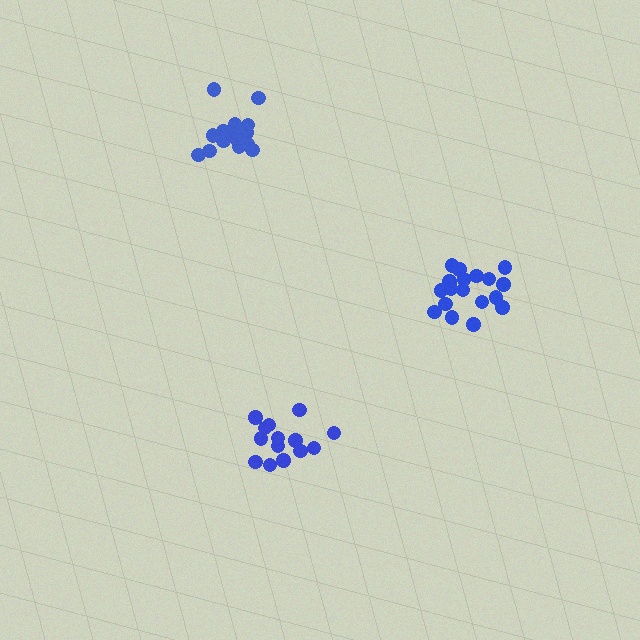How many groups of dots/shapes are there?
There are 3 groups.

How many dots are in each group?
Group 1: 14 dots, Group 2: 18 dots, Group 3: 16 dots (48 total).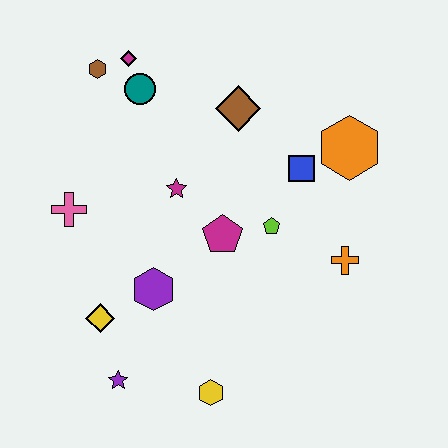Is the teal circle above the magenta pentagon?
Yes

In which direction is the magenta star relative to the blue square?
The magenta star is to the left of the blue square.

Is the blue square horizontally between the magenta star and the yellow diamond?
No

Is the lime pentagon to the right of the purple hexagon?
Yes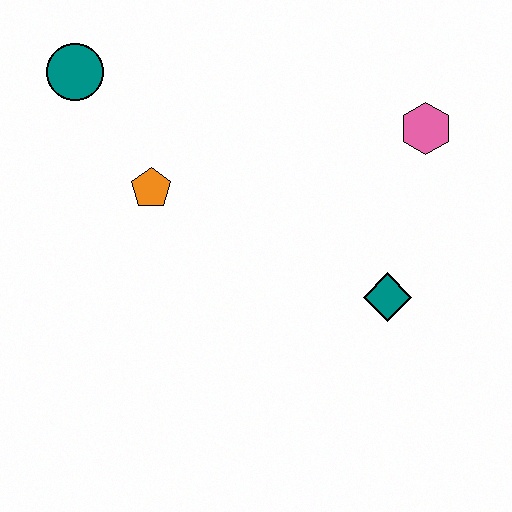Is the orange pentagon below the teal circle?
Yes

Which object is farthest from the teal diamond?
The teal circle is farthest from the teal diamond.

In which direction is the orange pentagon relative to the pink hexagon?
The orange pentagon is to the left of the pink hexagon.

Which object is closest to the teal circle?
The orange pentagon is closest to the teal circle.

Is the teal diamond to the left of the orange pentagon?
No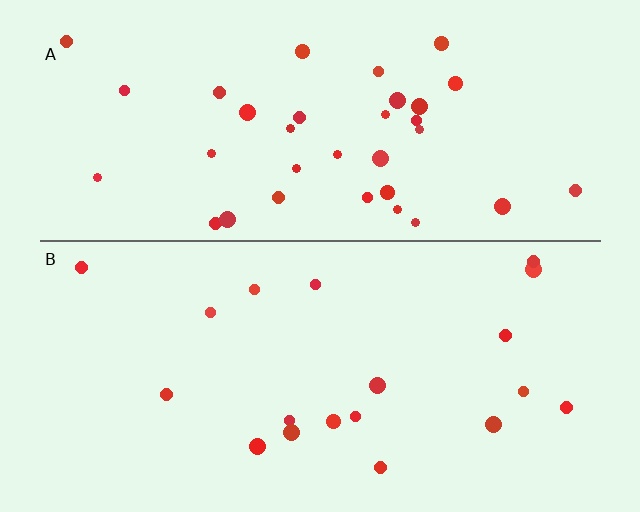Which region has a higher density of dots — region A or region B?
A (the top).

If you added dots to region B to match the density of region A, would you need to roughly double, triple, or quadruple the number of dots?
Approximately double.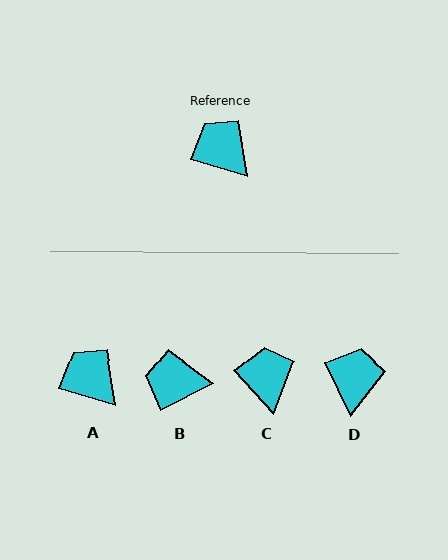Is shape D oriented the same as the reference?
No, it is off by about 48 degrees.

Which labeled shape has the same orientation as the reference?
A.